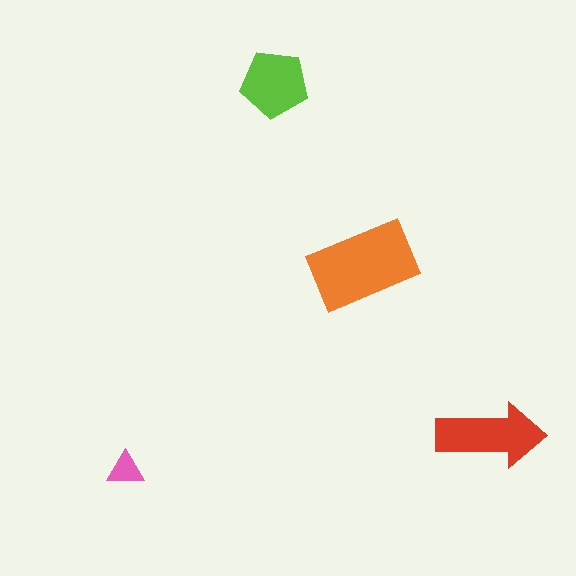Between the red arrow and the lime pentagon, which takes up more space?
The red arrow.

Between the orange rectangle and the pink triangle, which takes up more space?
The orange rectangle.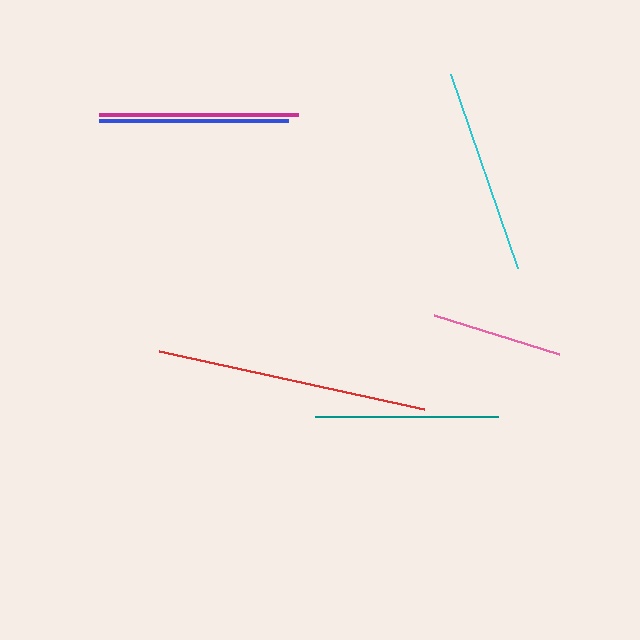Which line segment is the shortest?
The pink line is the shortest at approximately 130 pixels.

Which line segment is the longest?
The red line is the longest at approximately 271 pixels.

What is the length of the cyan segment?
The cyan segment is approximately 205 pixels long.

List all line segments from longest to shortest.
From longest to shortest: red, cyan, magenta, blue, teal, pink.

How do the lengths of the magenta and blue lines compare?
The magenta and blue lines are approximately the same length.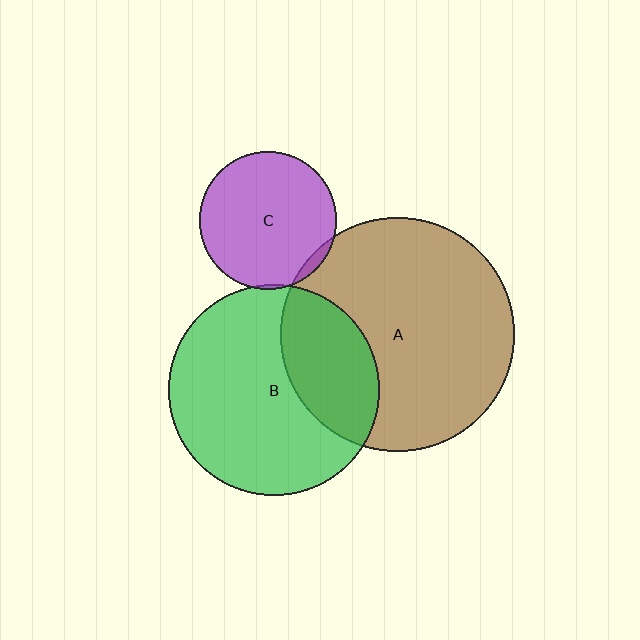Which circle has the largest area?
Circle A (brown).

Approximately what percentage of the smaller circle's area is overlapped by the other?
Approximately 5%.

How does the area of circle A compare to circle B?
Approximately 1.2 times.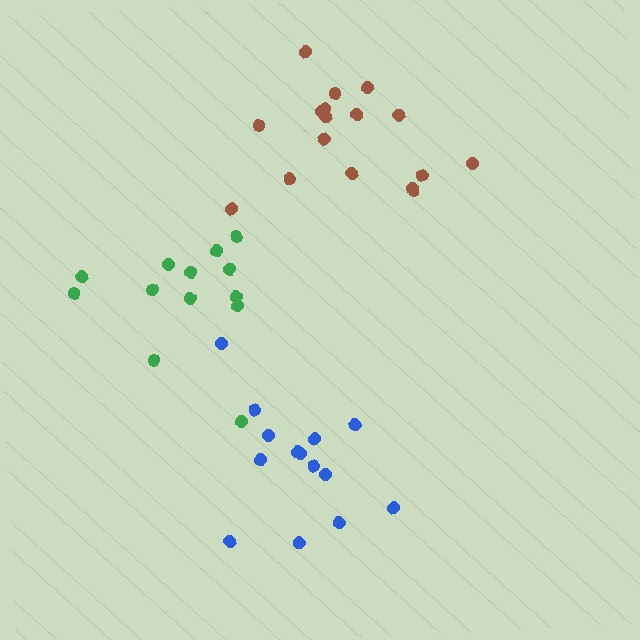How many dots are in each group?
Group 1: 14 dots, Group 2: 17 dots, Group 3: 13 dots (44 total).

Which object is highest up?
The brown cluster is topmost.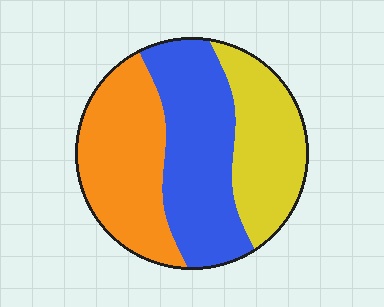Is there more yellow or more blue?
Blue.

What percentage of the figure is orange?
Orange takes up about one third (1/3) of the figure.